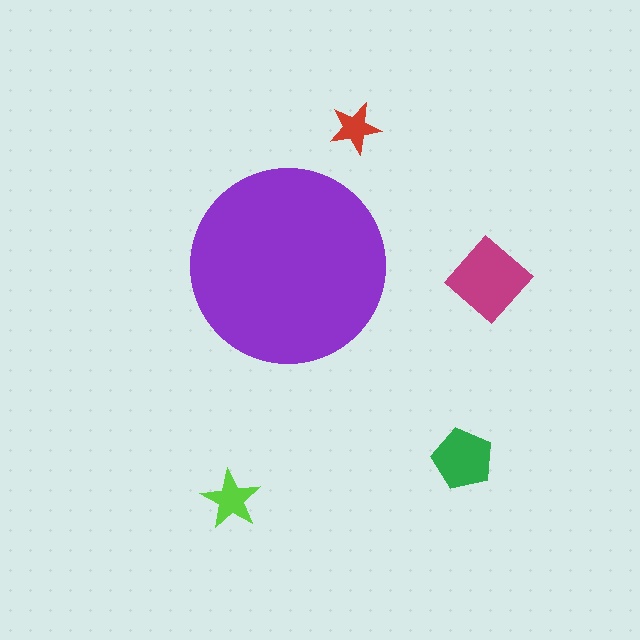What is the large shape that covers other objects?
A purple circle.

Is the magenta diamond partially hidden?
No, the magenta diamond is fully visible.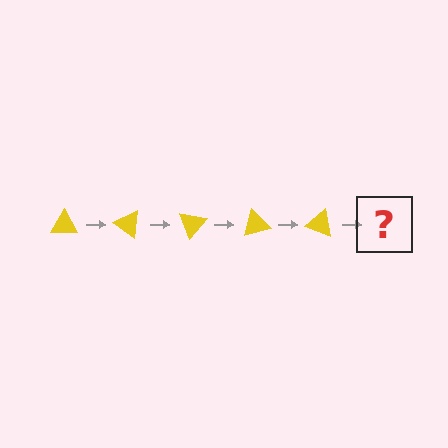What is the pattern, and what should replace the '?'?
The pattern is that the triangle rotates 35 degrees each step. The '?' should be a yellow triangle rotated 175 degrees.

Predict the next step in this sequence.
The next step is a yellow triangle rotated 175 degrees.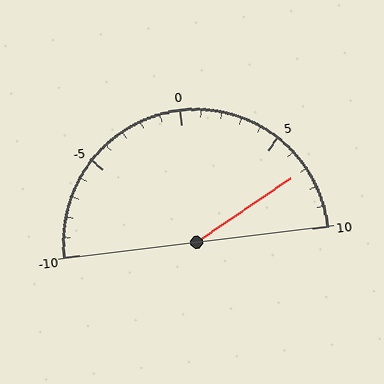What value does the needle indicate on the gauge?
The needle indicates approximately 7.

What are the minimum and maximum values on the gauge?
The gauge ranges from -10 to 10.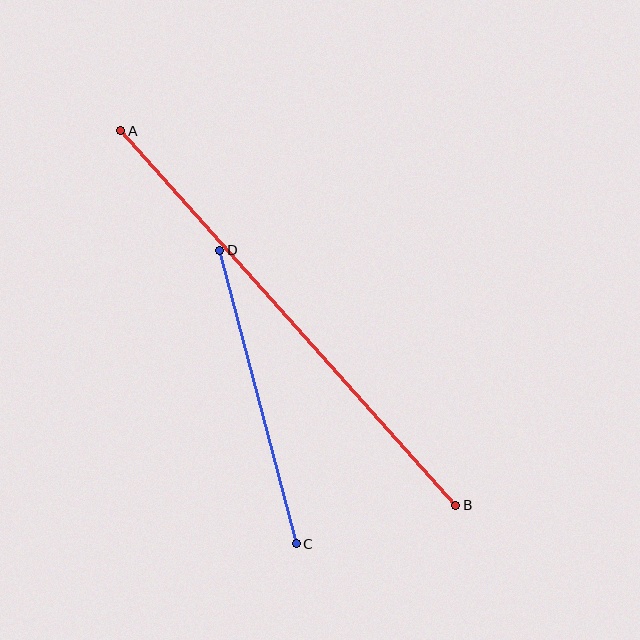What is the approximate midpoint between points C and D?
The midpoint is at approximately (258, 397) pixels.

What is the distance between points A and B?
The distance is approximately 503 pixels.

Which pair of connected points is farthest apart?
Points A and B are farthest apart.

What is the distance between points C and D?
The distance is approximately 303 pixels.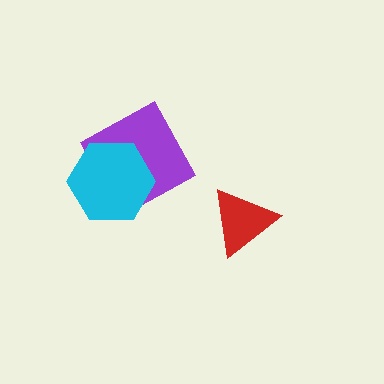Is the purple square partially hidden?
Yes, it is partially covered by another shape.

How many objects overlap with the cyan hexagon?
1 object overlaps with the cyan hexagon.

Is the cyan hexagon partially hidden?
No, no other shape covers it.